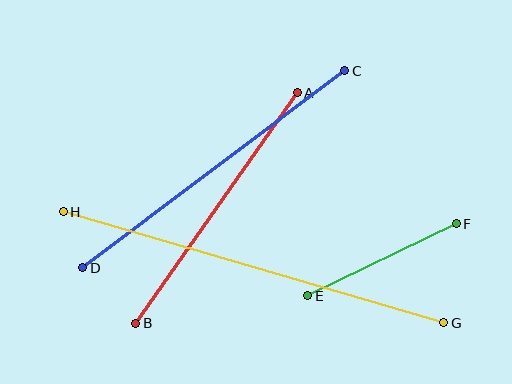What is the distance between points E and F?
The distance is approximately 165 pixels.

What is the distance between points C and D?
The distance is approximately 328 pixels.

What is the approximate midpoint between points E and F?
The midpoint is at approximately (382, 260) pixels.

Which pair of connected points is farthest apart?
Points G and H are farthest apart.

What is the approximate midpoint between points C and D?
The midpoint is at approximately (214, 169) pixels.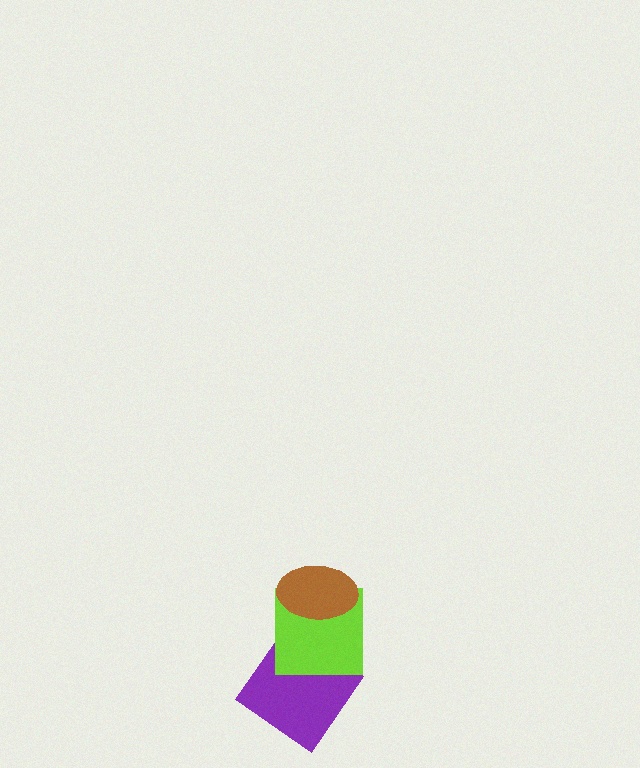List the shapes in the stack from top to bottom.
From top to bottom: the brown ellipse, the lime square, the purple diamond.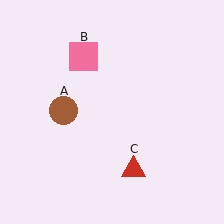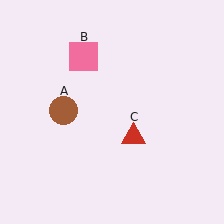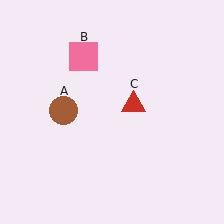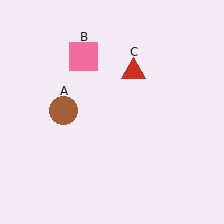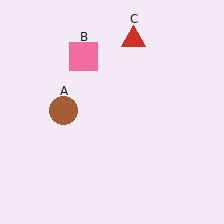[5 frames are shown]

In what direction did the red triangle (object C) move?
The red triangle (object C) moved up.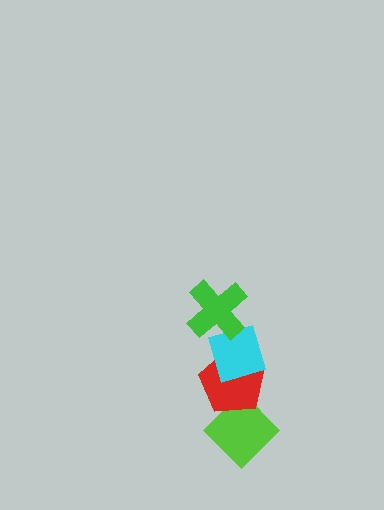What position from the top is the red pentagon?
The red pentagon is 3rd from the top.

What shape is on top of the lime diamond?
The red pentagon is on top of the lime diamond.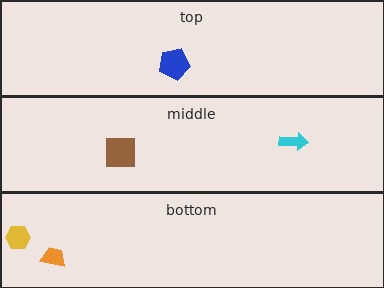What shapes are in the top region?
The blue pentagon.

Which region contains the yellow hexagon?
The bottom region.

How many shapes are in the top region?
1.